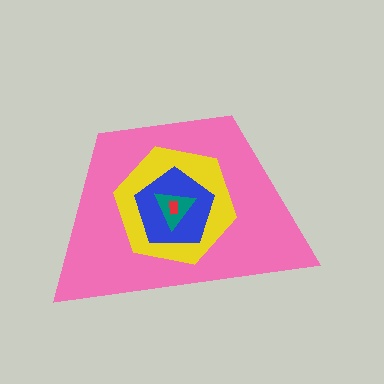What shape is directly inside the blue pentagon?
The teal triangle.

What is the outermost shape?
The pink trapezoid.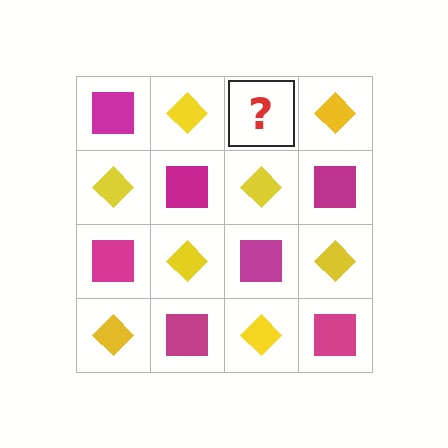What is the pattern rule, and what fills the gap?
The rule is that it alternates magenta square and yellow diamond in a checkerboard pattern. The gap should be filled with a magenta square.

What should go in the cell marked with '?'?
The missing cell should contain a magenta square.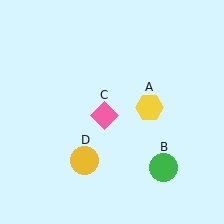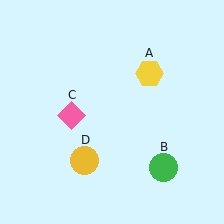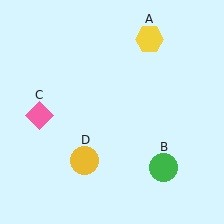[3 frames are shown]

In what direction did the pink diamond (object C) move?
The pink diamond (object C) moved left.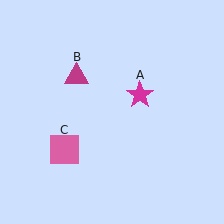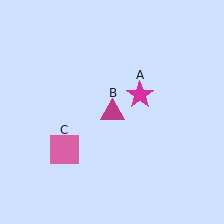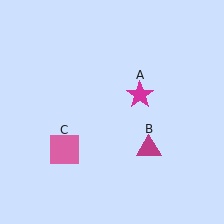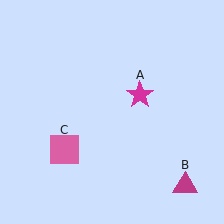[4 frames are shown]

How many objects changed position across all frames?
1 object changed position: magenta triangle (object B).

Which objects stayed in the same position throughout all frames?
Magenta star (object A) and pink square (object C) remained stationary.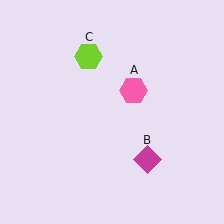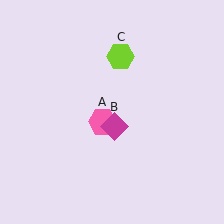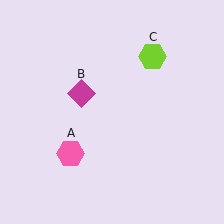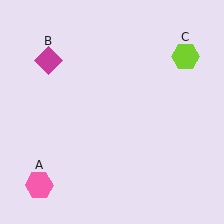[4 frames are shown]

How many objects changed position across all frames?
3 objects changed position: pink hexagon (object A), magenta diamond (object B), lime hexagon (object C).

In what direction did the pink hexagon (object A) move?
The pink hexagon (object A) moved down and to the left.